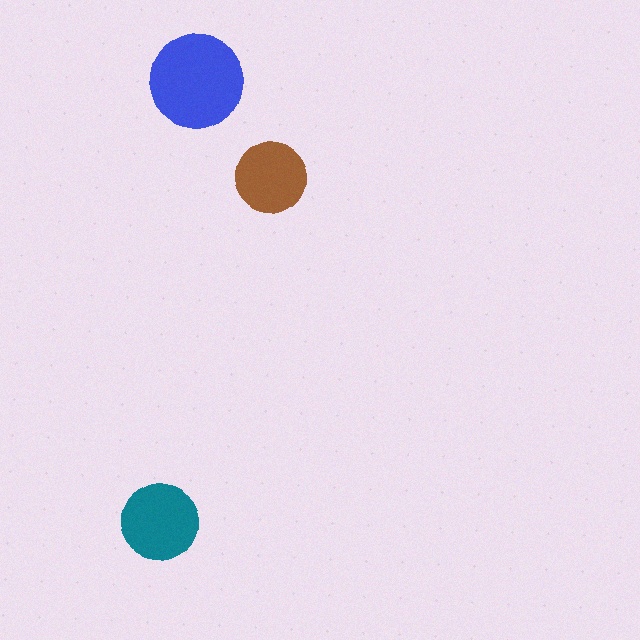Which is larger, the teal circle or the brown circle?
The teal one.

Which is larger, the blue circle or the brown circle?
The blue one.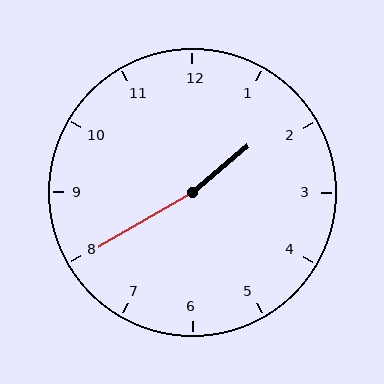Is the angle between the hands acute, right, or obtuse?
It is obtuse.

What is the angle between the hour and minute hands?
Approximately 170 degrees.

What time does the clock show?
1:40.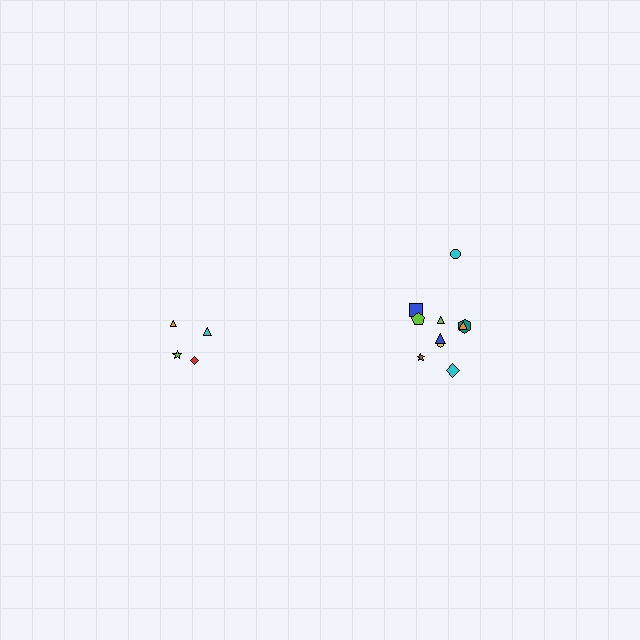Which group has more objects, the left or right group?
The right group.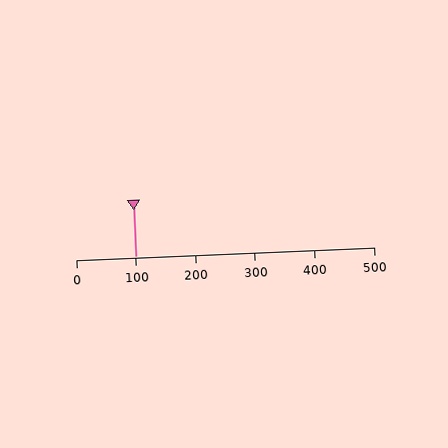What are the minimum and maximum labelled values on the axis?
The axis runs from 0 to 500.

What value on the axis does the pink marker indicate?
The marker indicates approximately 100.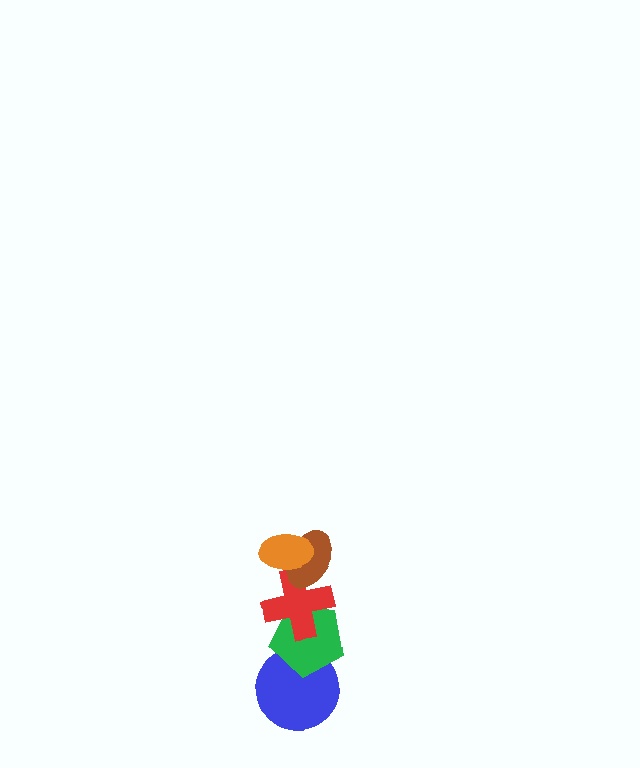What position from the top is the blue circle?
The blue circle is 5th from the top.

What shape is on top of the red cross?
The brown ellipse is on top of the red cross.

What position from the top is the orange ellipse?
The orange ellipse is 1st from the top.